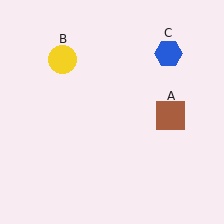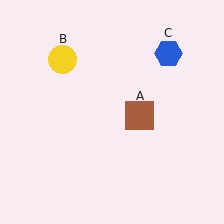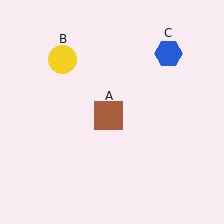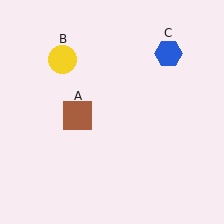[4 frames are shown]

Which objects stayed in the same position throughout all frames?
Yellow circle (object B) and blue hexagon (object C) remained stationary.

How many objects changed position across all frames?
1 object changed position: brown square (object A).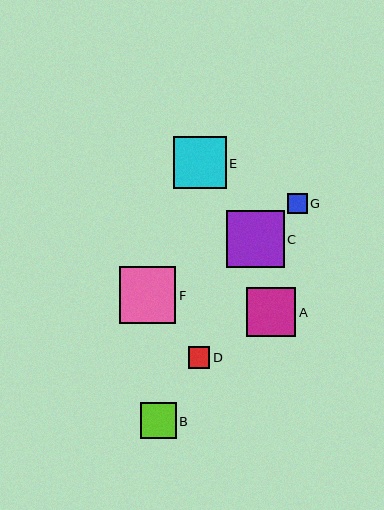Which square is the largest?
Square C is the largest with a size of approximately 57 pixels.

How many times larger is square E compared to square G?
Square E is approximately 2.7 times the size of square G.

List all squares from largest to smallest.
From largest to smallest: C, F, E, A, B, D, G.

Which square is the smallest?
Square G is the smallest with a size of approximately 20 pixels.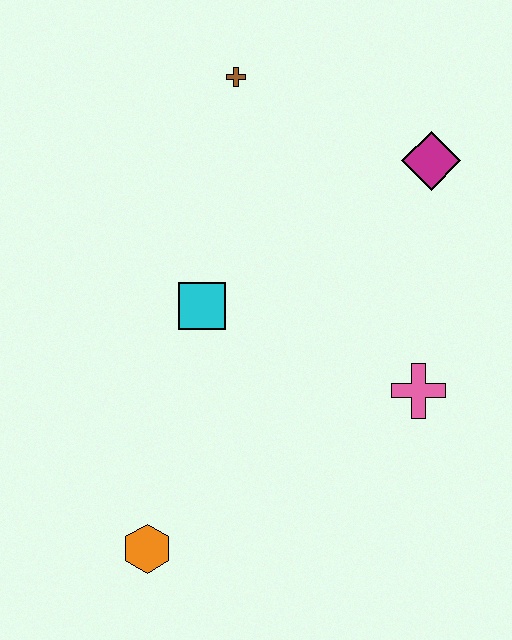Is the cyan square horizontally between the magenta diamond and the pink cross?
No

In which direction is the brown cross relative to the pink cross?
The brown cross is above the pink cross.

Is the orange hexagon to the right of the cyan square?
No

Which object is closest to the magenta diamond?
The brown cross is closest to the magenta diamond.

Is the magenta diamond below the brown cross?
Yes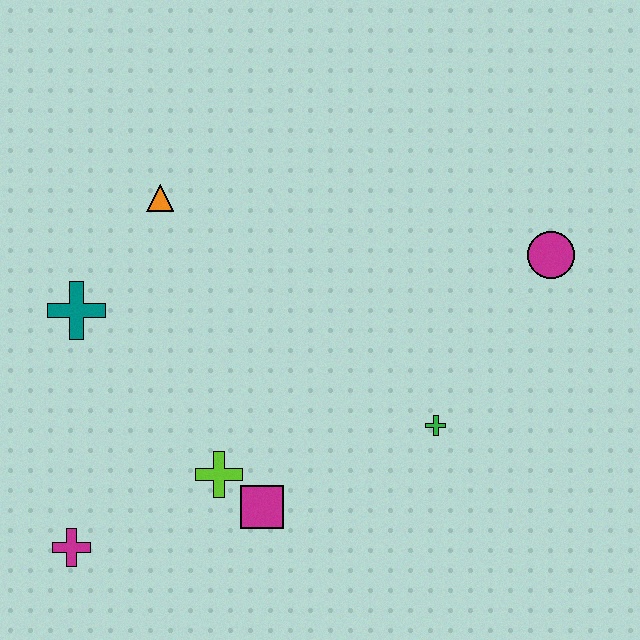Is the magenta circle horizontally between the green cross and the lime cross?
No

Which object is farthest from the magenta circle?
The magenta cross is farthest from the magenta circle.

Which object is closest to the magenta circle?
The green cross is closest to the magenta circle.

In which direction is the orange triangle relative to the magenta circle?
The orange triangle is to the left of the magenta circle.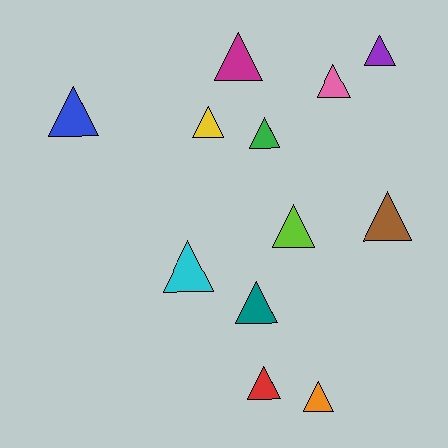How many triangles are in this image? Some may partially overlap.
There are 12 triangles.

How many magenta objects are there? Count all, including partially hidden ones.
There is 1 magenta object.